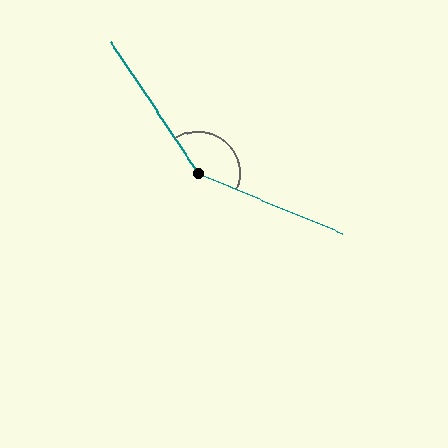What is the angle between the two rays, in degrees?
Approximately 146 degrees.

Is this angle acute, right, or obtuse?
It is obtuse.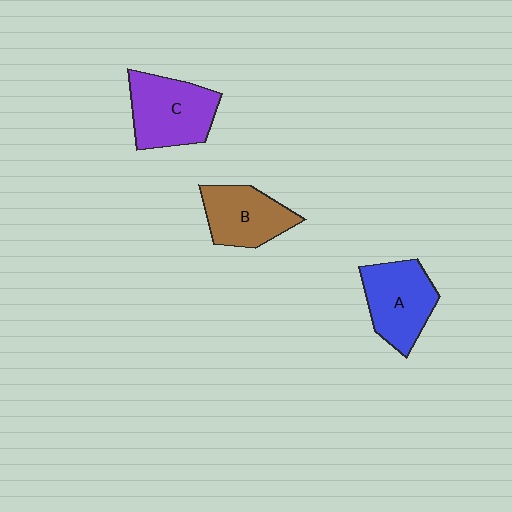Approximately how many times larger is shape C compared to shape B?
Approximately 1.2 times.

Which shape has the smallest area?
Shape B (brown).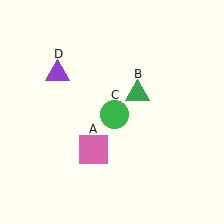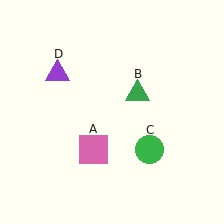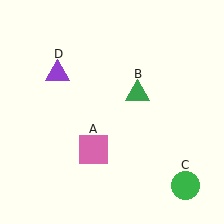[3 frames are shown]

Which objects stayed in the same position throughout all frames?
Pink square (object A) and green triangle (object B) and purple triangle (object D) remained stationary.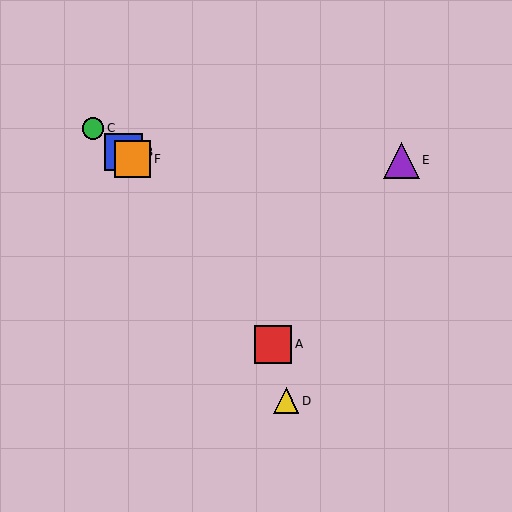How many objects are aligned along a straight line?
3 objects (B, C, F) are aligned along a straight line.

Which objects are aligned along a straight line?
Objects B, C, F are aligned along a straight line.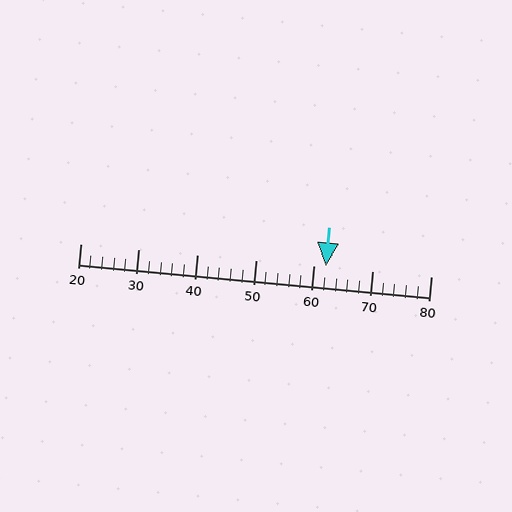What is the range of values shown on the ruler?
The ruler shows values from 20 to 80.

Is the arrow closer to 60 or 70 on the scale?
The arrow is closer to 60.